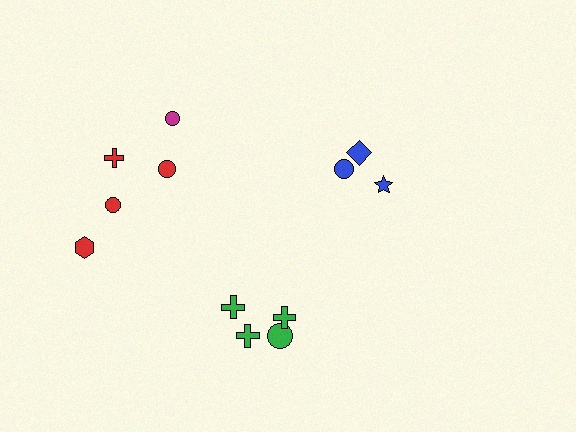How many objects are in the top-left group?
There are 5 objects.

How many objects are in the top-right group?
There are 3 objects.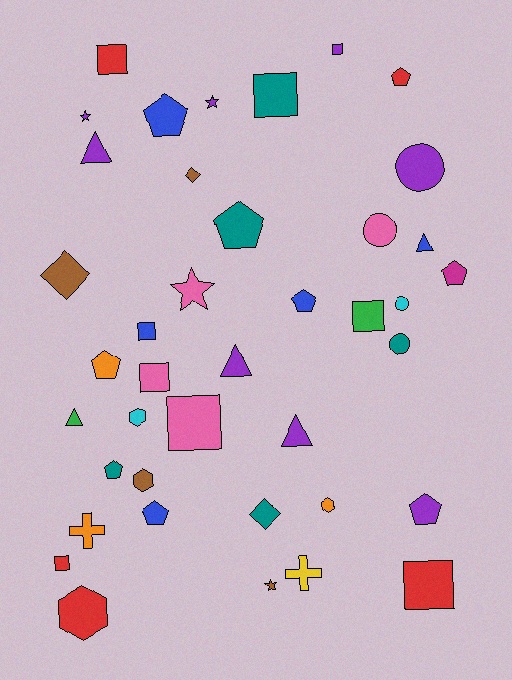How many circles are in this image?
There are 4 circles.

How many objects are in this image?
There are 40 objects.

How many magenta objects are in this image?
There is 1 magenta object.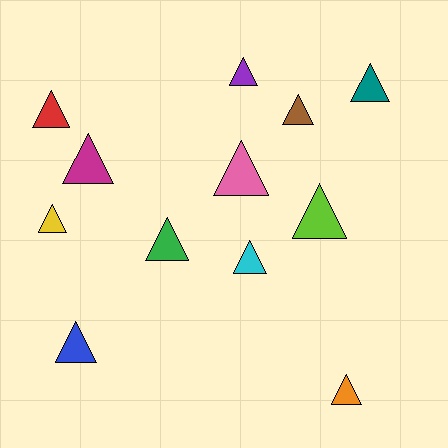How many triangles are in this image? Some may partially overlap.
There are 12 triangles.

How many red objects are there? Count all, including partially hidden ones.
There is 1 red object.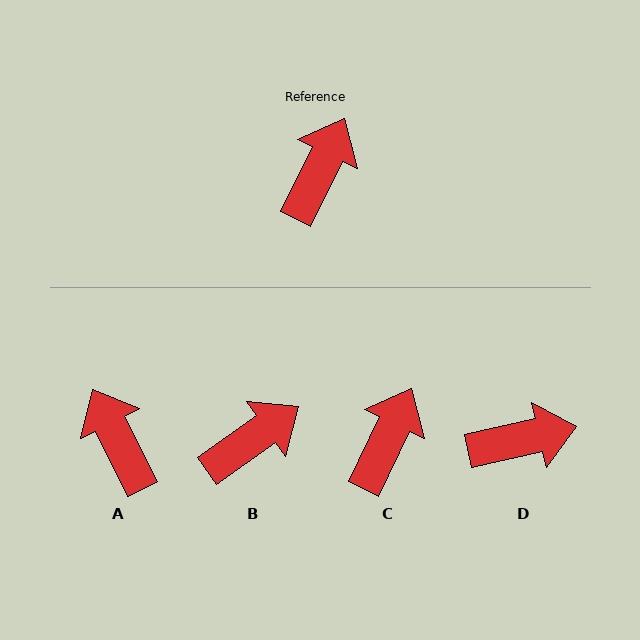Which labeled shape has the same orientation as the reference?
C.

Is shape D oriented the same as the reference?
No, it is off by about 51 degrees.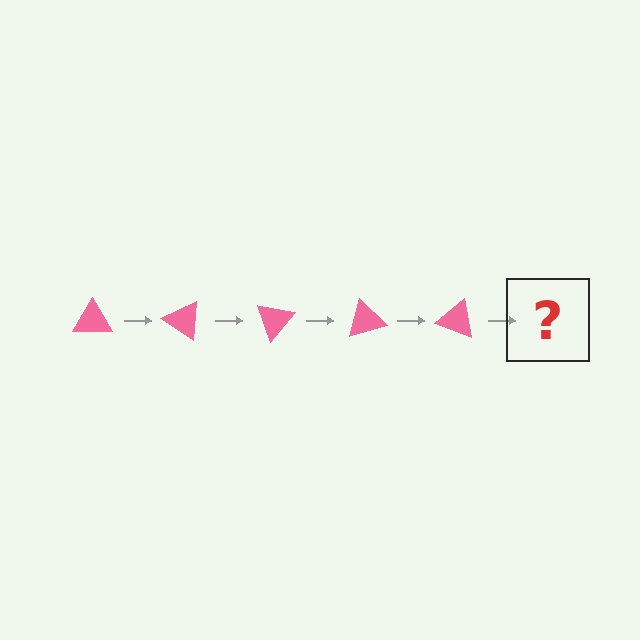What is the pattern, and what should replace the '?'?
The pattern is that the triangle rotates 35 degrees each step. The '?' should be a pink triangle rotated 175 degrees.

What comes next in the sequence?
The next element should be a pink triangle rotated 175 degrees.